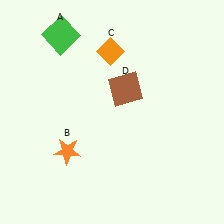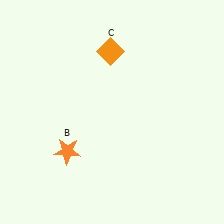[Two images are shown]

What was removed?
The green square (A), the brown square (D) were removed in Image 2.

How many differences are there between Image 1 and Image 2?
There are 2 differences between the two images.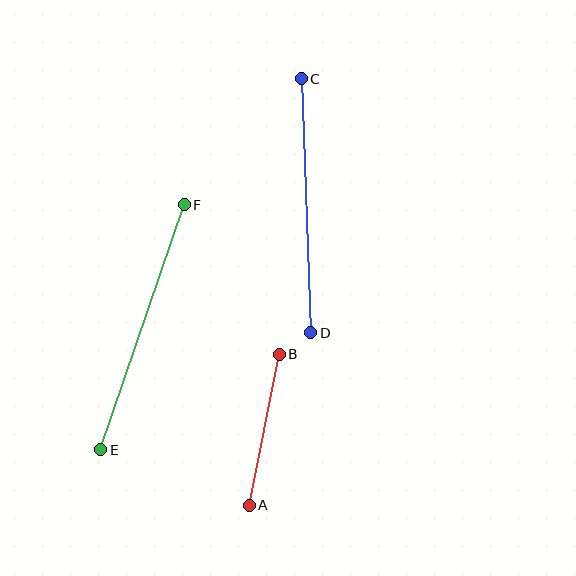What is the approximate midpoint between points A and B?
The midpoint is at approximately (264, 430) pixels.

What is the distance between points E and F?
The distance is approximately 259 pixels.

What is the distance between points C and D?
The distance is approximately 254 pixels.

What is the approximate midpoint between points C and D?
The midpoint is at approximately (306, 206) pixels.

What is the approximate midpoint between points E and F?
The midpoint is at approximately (142, 327) pixels.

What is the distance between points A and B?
The distance is approximately 154 pixels.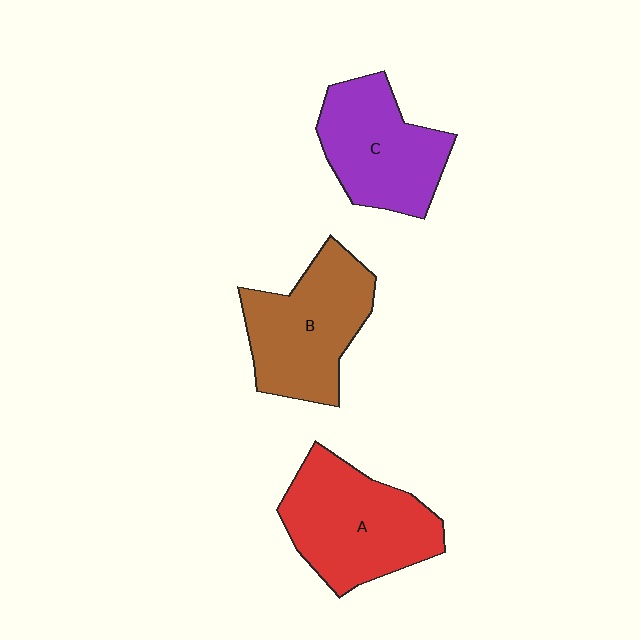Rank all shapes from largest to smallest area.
From largest to smallest: A (red), B (brown), C (purple).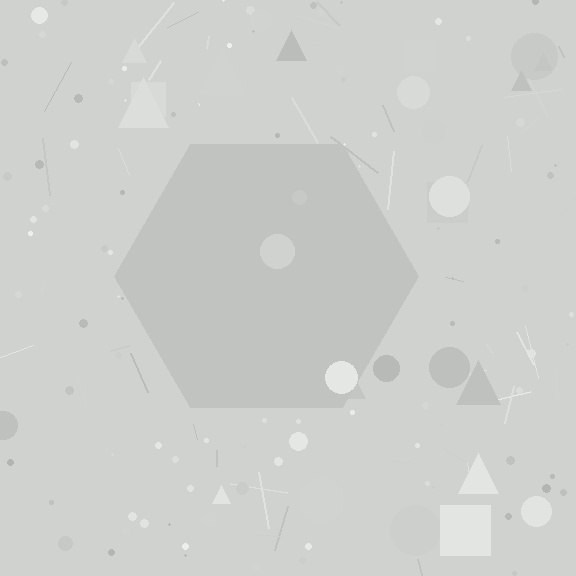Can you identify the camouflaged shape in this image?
The camouflaged shape is a hexagon.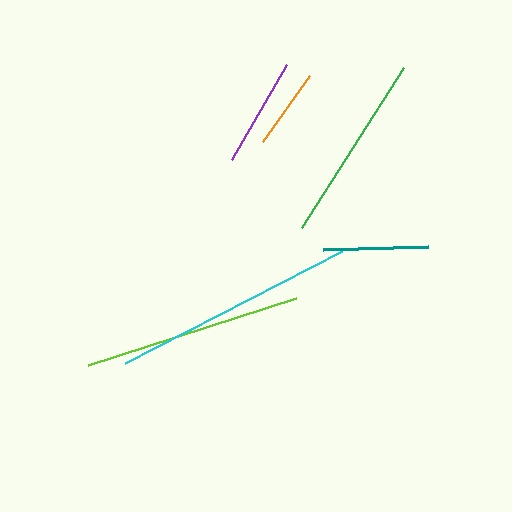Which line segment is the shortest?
The orange line is the shortest at approximately 81 pixels.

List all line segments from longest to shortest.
From longest to shortest: cyan, lime, green, purple, teal, orange.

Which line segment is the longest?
The cyan line is the longest at approximately 244 pixels.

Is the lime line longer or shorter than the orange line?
The lime line is longer than the orange line.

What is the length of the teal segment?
The teal segment is approximately 105 pixels long.